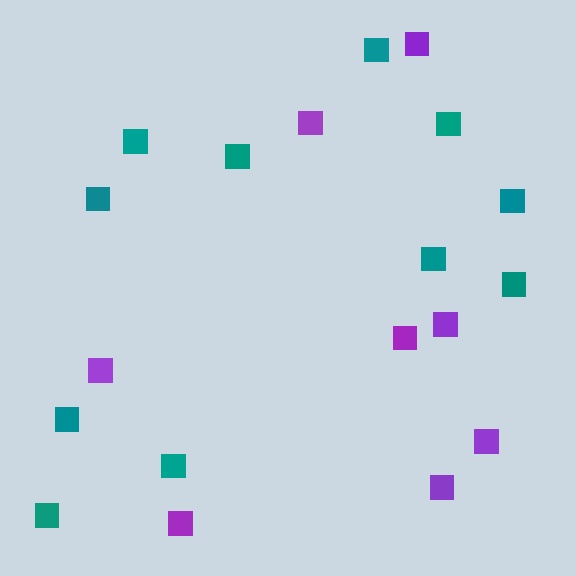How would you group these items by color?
There are 2 groups: one group of teal squares (11) and one group of purple squares (8).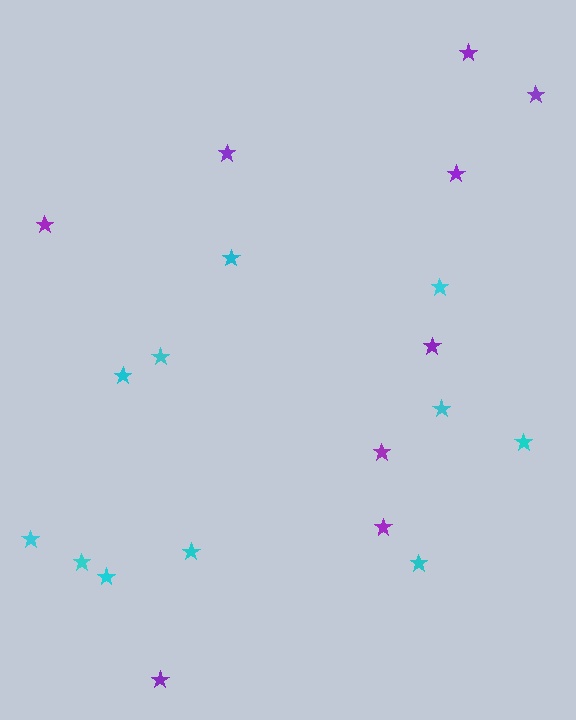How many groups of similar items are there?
There are 2 groups: one group of purple stars (9) and one group of cyan stars (11).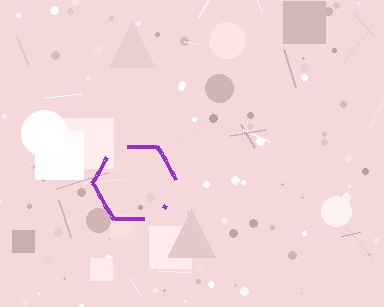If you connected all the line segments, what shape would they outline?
They would outline a hexagon.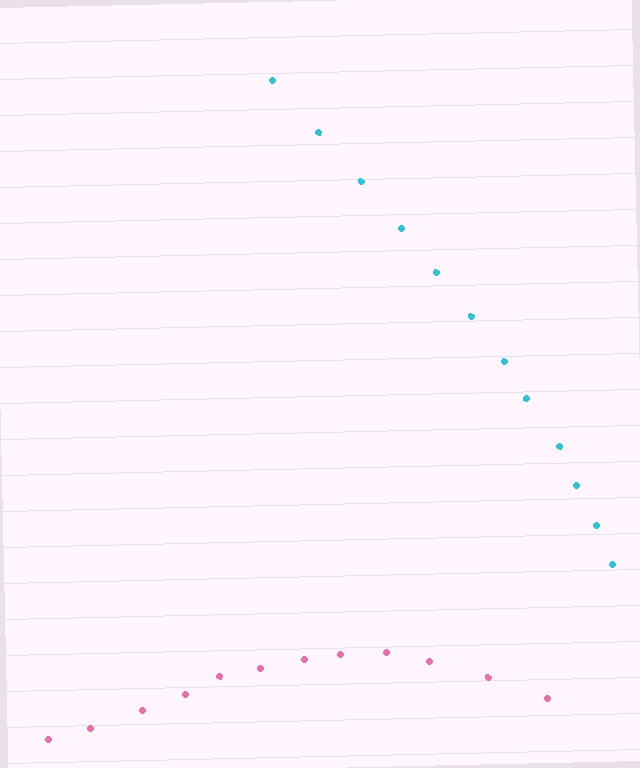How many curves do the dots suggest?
There are 2 distinct paths.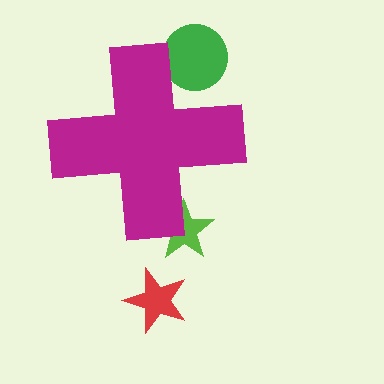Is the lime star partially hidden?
Yes, the lime star is partially hidden behind the magenta cross.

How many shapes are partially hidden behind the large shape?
2 shapes are partially hidden.